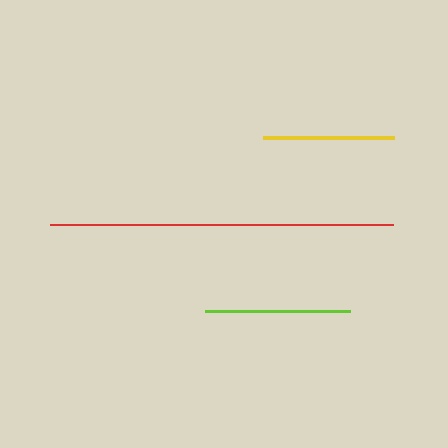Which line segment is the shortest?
The yellow line is the shortest at approximately 132 pixels.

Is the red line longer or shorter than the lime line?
The red line is longer than the lime line.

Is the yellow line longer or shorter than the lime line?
The lime line is longer than the yellow line.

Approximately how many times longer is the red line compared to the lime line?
The red line is approximately 2.4 times the length of the lime line.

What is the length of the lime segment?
The lime segment is approximately 145 pixels long.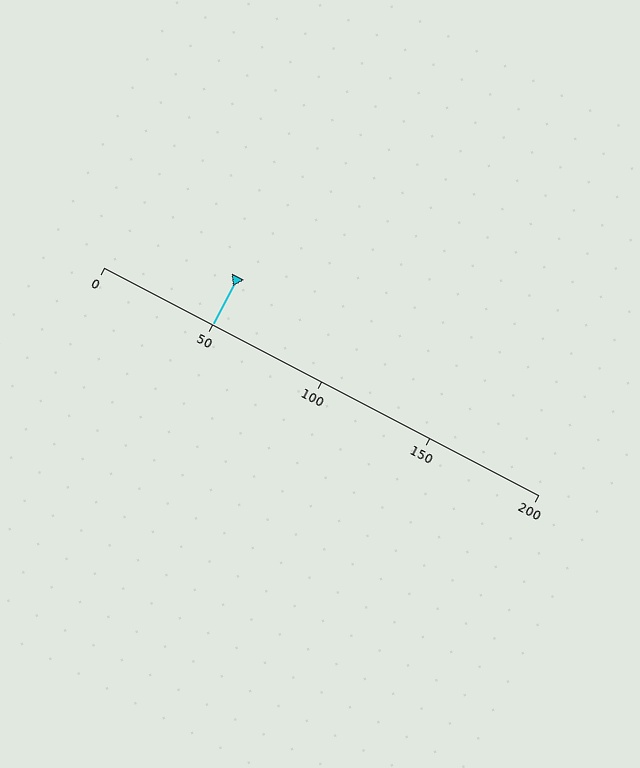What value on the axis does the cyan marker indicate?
The marker indicates approximately 50.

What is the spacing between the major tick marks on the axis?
The major ticks are spaced 50 apart.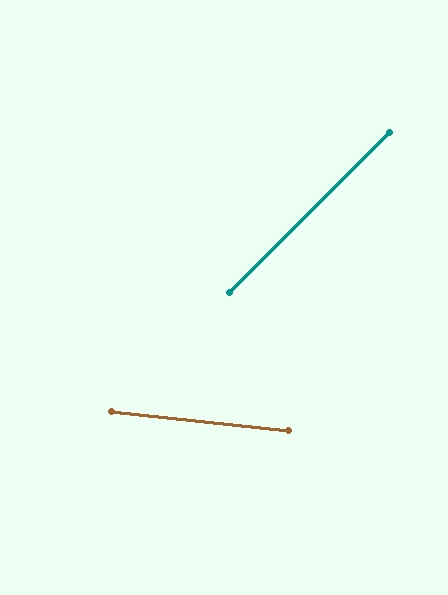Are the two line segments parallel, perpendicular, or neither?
Neither parallel nor perpendicular — they differ by about 51°.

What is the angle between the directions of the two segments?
Approximately 51 degrees.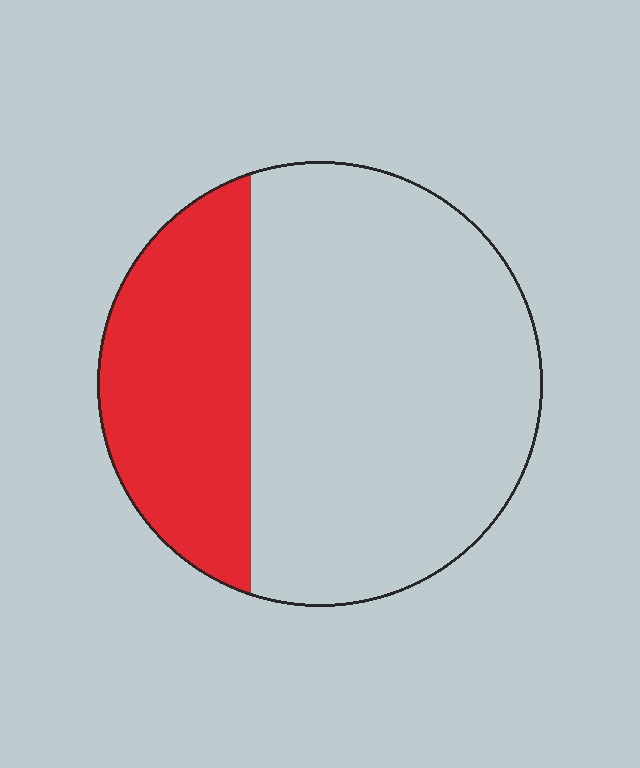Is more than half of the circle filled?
No.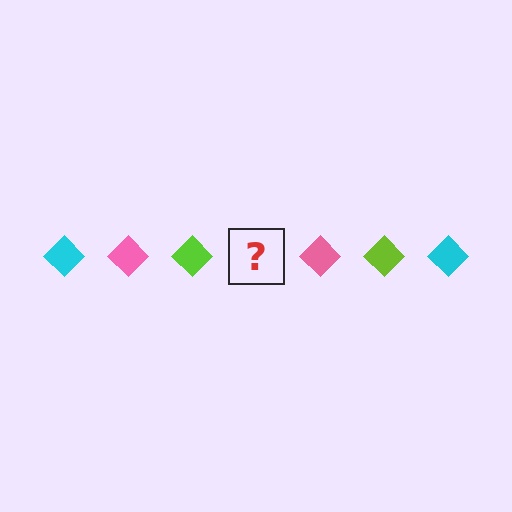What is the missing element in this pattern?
The missing element is a cyan diamond.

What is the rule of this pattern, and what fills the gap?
The rule is that the pattern cycles through cyan, pink, lime diamonds. The gap should be filled with a cyan diamond.